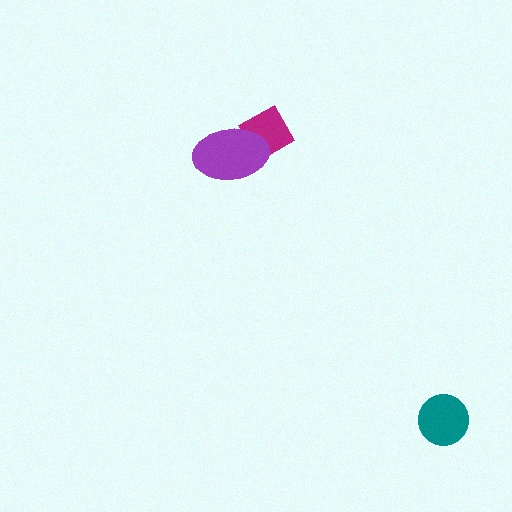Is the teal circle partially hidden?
No, no other shape covers it.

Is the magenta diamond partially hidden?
Yes, it is partially covered by another shape.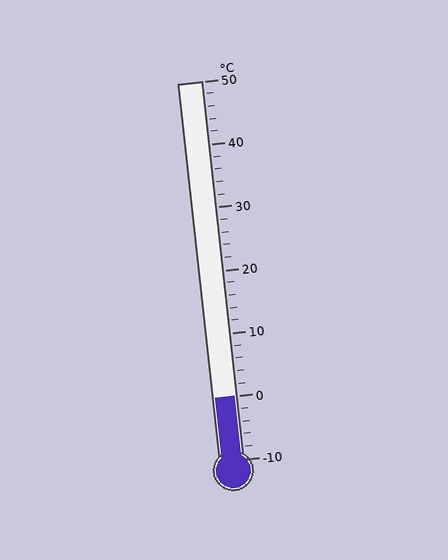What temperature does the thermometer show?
The thermometer shows approximately 0°C.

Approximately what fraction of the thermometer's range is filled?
The thermometer is filled to approximately 15% of its range.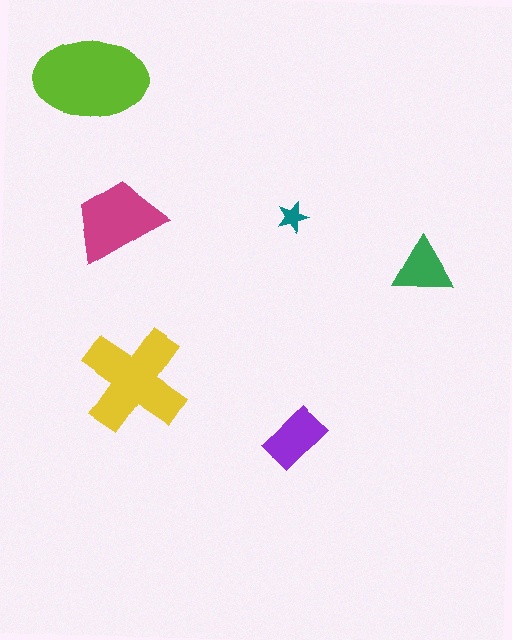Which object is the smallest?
The teal star.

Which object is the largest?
The lime ellipse.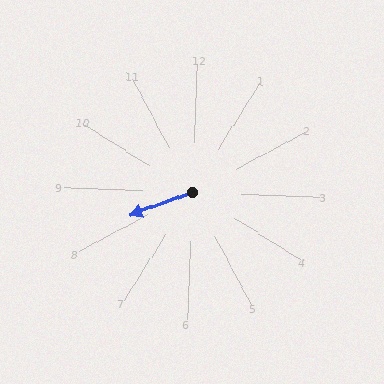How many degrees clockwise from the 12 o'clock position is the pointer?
Approximately 247 degrees.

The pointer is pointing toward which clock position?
Roughly 8 o'clock.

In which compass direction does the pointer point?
Southwest.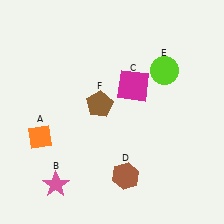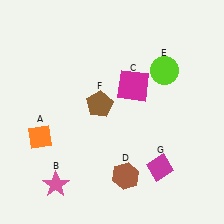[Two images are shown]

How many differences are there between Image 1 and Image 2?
There is 1 difference between the two images.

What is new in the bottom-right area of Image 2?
A magenta diamond (G) was added in the bottom-right area of Image 2.